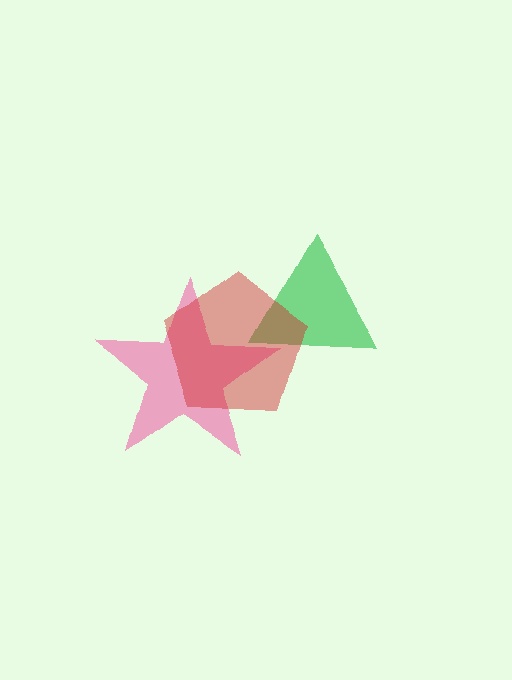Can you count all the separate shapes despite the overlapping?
Yes, there are 3 separate shapes.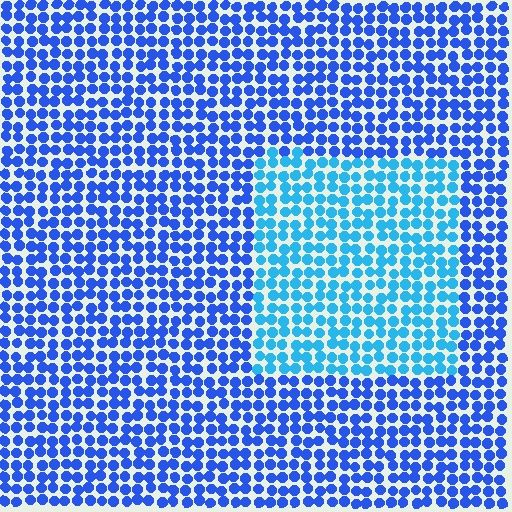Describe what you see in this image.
The image is filled with small blue elements in a uniform arrangement. A rectangle-shaped region is visible where the elements are tinted to a slightly different hue, forming a subtle color boundary.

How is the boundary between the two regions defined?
The boundary is defined purely by a slight shift in hue (about 30 degrees). Spacing, size, and orientation are identical on both sides.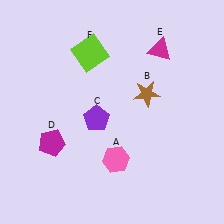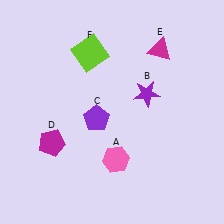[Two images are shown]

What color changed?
The star (B) changed from brown in Image 1 to purple in Image 2.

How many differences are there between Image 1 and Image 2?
There is 1 difference between the two images.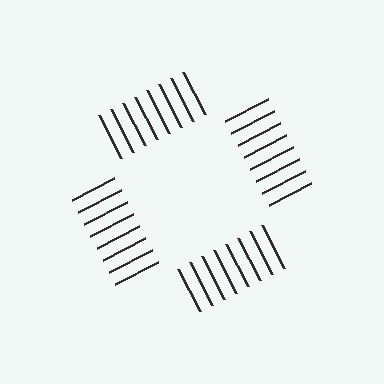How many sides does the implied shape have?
4 sides — the line-ends trace a square.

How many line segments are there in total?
32 — 8 along each of the 4 edges.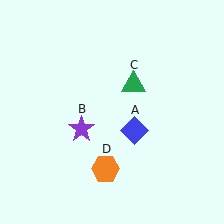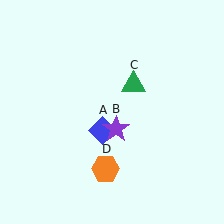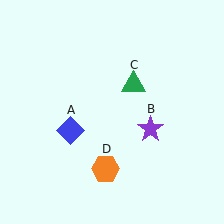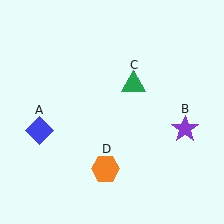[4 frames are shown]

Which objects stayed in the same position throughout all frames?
Green triangle (object C) and orange hexagon (object D) remained stationary.